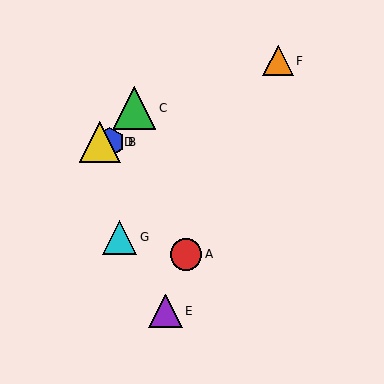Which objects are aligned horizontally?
Objects B, D are aligned horizontally.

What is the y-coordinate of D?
Object D is at y≈142.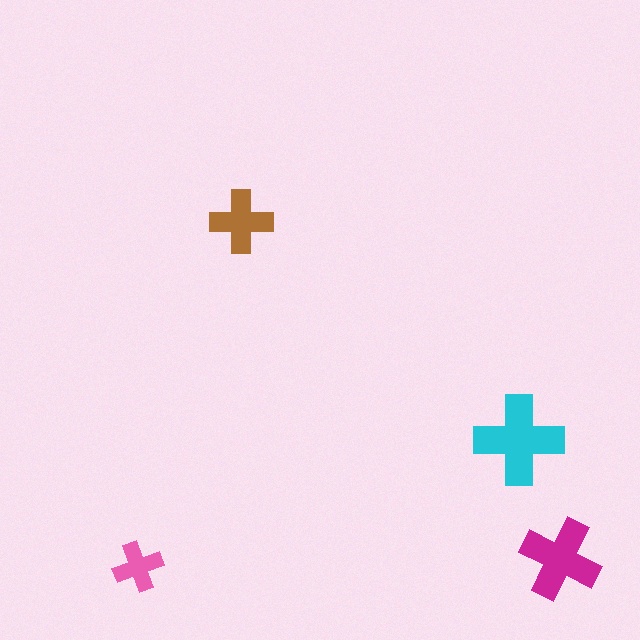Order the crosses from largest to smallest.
the cyan one, the magenta one, the brown one, the pink one.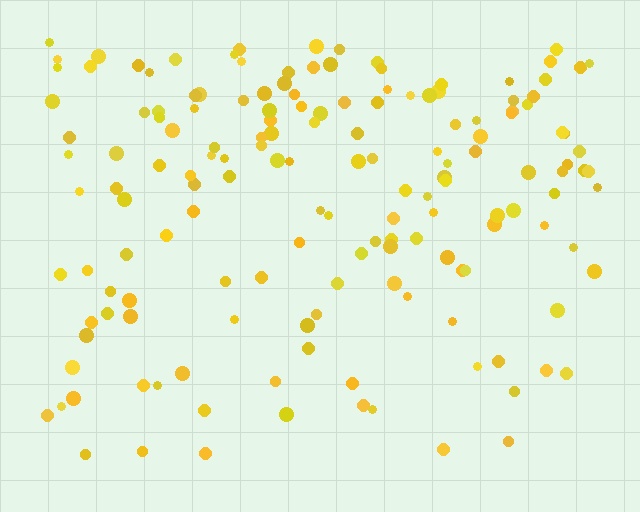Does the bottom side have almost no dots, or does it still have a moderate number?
Still a moderate number, just noticeably fewer than the top.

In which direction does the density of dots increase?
From bottom to top, with the top side densest.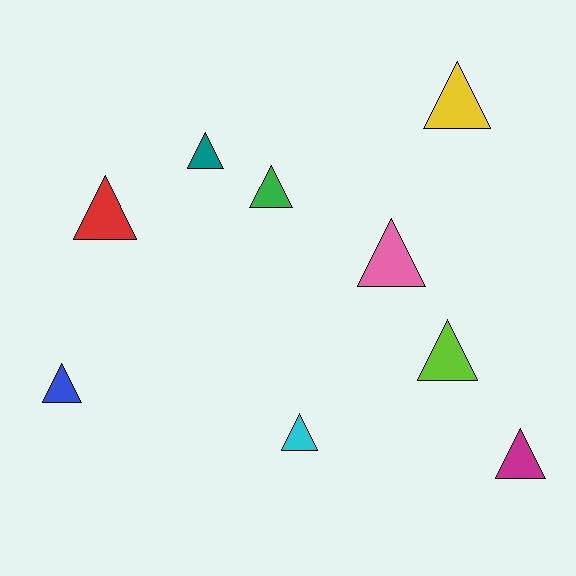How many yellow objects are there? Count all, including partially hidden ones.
There is 1 yellow object.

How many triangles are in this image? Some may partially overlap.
There are 9 triangles.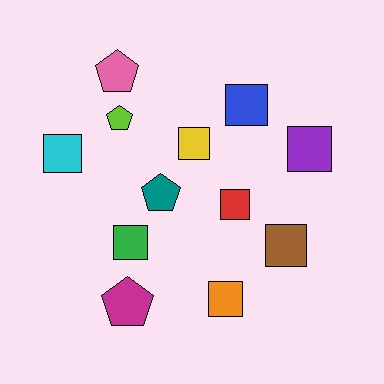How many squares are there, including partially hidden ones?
There are 8 squares.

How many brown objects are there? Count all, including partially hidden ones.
There is 1 brown object.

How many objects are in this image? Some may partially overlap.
There are 12 objects.